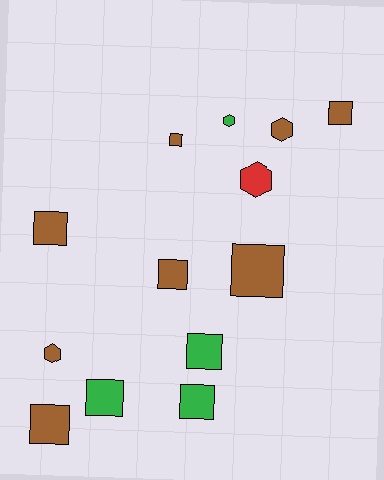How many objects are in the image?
There are 13 objects.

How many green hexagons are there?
There is 1 green hexagon.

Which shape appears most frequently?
Square, with 9 objects.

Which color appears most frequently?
Brown, with 8 objects.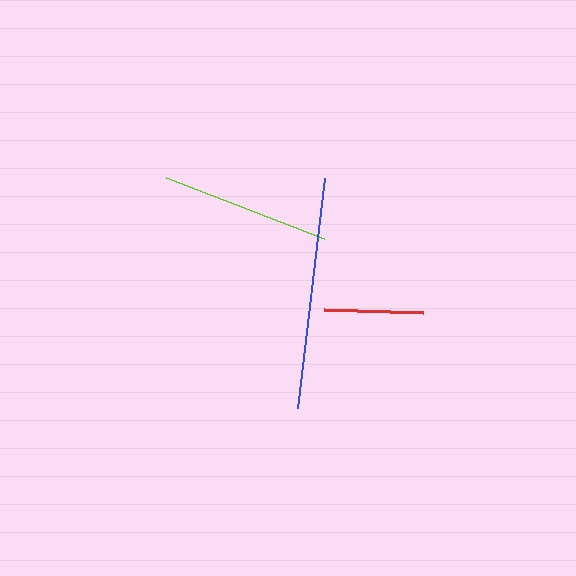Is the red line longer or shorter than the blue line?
The blue line is longer than the red line.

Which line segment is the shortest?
The red line is the shortest at approximately 98 pixels.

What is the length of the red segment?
The red segment is approximately 98 pixels long.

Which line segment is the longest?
The blue line is the longest at approximately 232 pixels.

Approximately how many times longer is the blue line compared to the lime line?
The blue line is approximately 1.4 times the length of the lime line.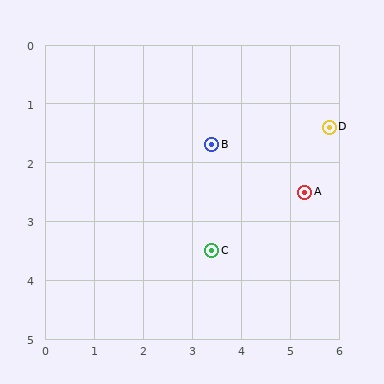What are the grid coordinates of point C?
Point C is at approximately (3.4, 3.5).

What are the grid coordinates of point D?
Point D is at approximately (5.8, 1.4).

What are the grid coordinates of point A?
Point A is at approximately (5.3, 2.5).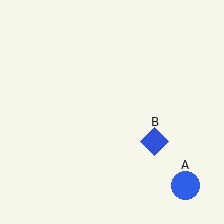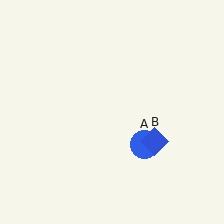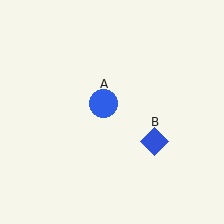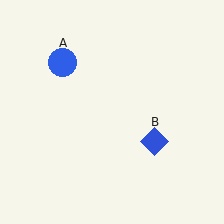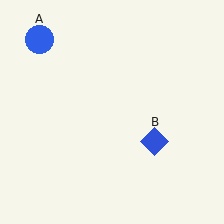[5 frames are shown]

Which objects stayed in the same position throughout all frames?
Blue diamond (object B) remained stationary.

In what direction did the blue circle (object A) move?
The blue circle (object A) moved up and to the left.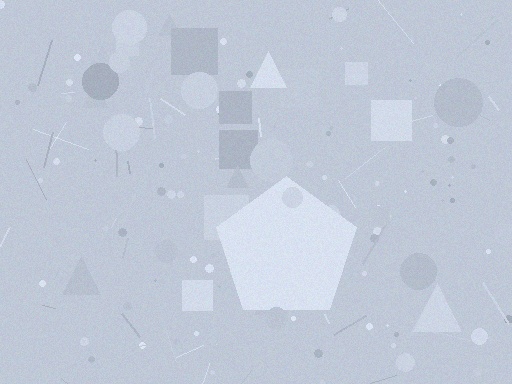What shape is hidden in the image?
A pentagon is hidden in the image.